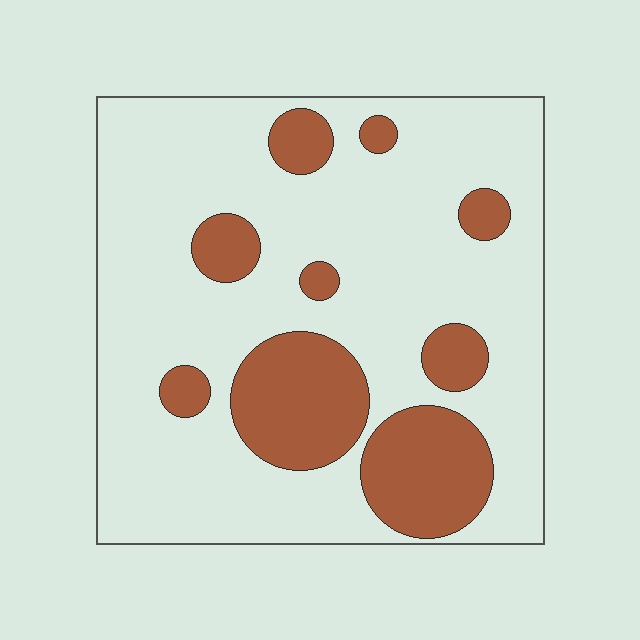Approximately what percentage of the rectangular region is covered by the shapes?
Approximately 25%.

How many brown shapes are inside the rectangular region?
9.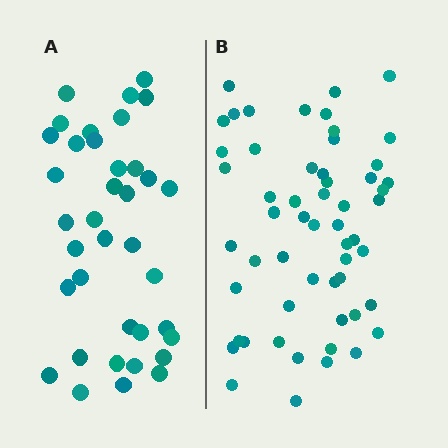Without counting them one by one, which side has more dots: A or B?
Region B (the right region) has more dots.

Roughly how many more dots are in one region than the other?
Region B has approximately 20 more dots than region A.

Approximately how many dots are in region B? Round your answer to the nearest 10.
About 60 dots. (The exact count is 56, which rounds to 60.)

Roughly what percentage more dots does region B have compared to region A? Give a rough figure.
About 50% more.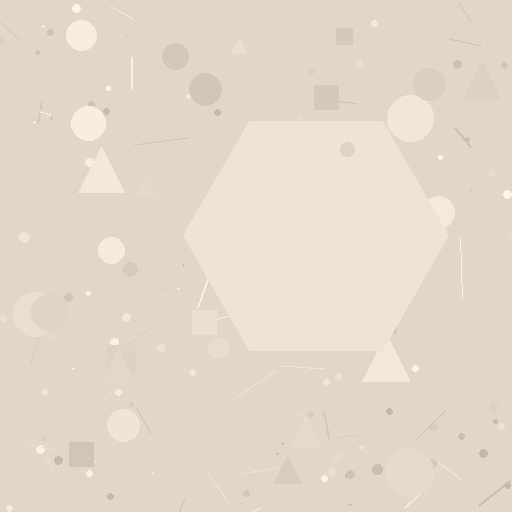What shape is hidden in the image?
A hexagon is hidden in the image.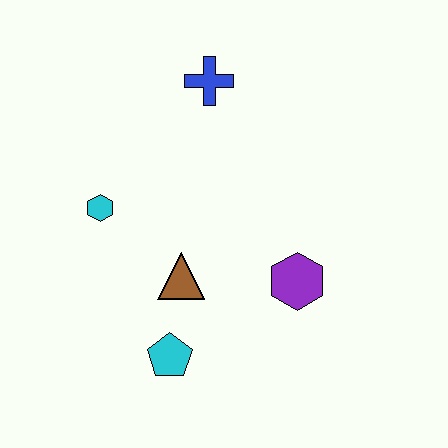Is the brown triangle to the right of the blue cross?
No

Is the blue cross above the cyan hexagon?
Yes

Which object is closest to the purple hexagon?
The brown triangle is closest to the purple hexagon.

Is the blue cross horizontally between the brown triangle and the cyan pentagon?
No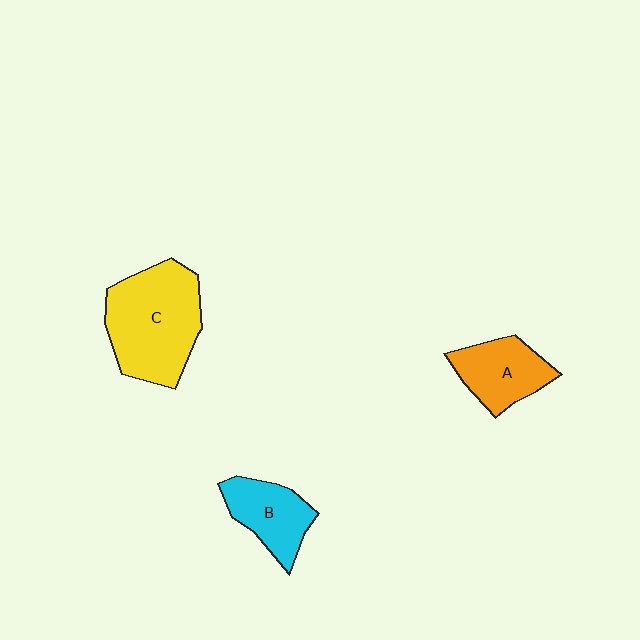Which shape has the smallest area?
Shape B (cyan).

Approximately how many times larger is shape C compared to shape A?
Approximately 1.8 times.